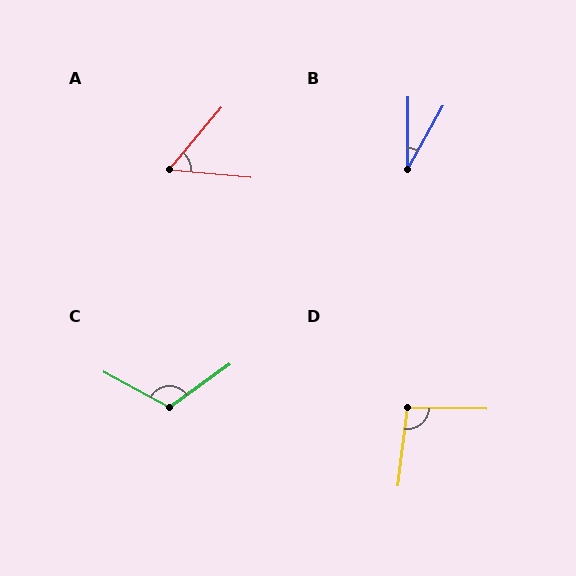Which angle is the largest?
C, at approximately 117 degrees.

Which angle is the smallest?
B, at approximately 29 degrees.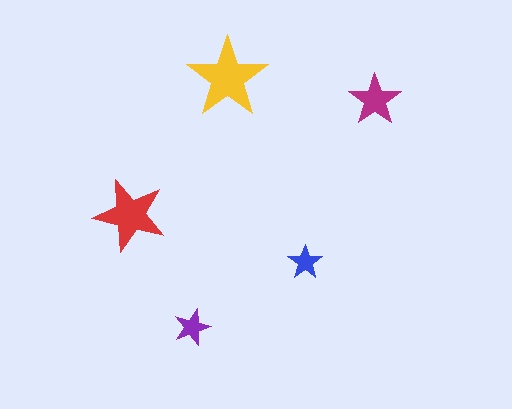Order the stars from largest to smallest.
the yellow one, the red one, the magenta one, the purple one, the blue one.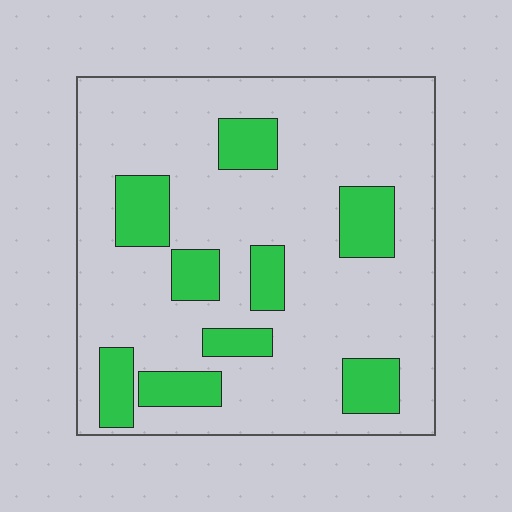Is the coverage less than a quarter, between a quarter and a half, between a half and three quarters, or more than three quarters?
Less than a quarter.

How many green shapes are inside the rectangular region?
9.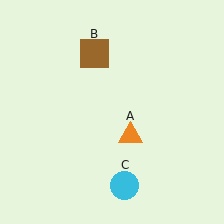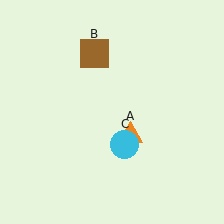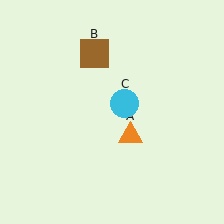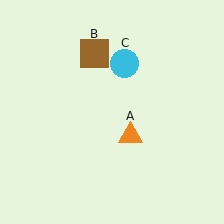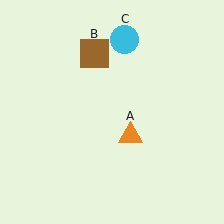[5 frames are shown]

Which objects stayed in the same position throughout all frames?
Orange triangle (object A) and brown square (object B) remained stationary.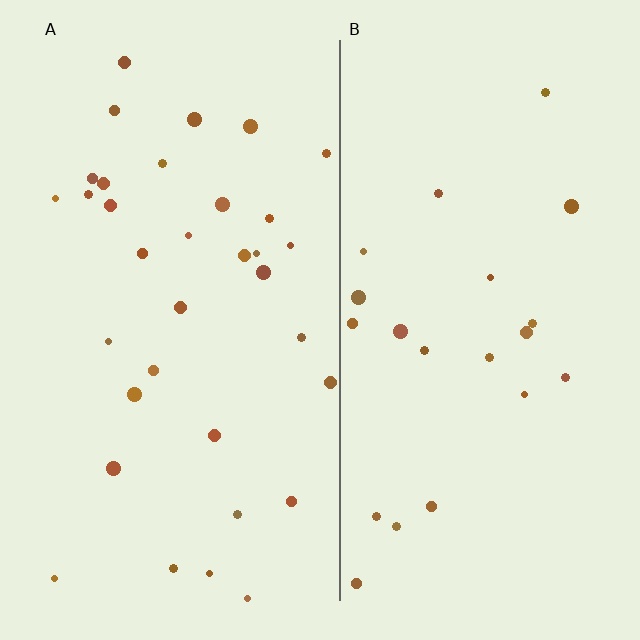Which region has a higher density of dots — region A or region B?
A (the left).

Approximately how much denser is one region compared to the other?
Approximately 1.6× — region A over region B.